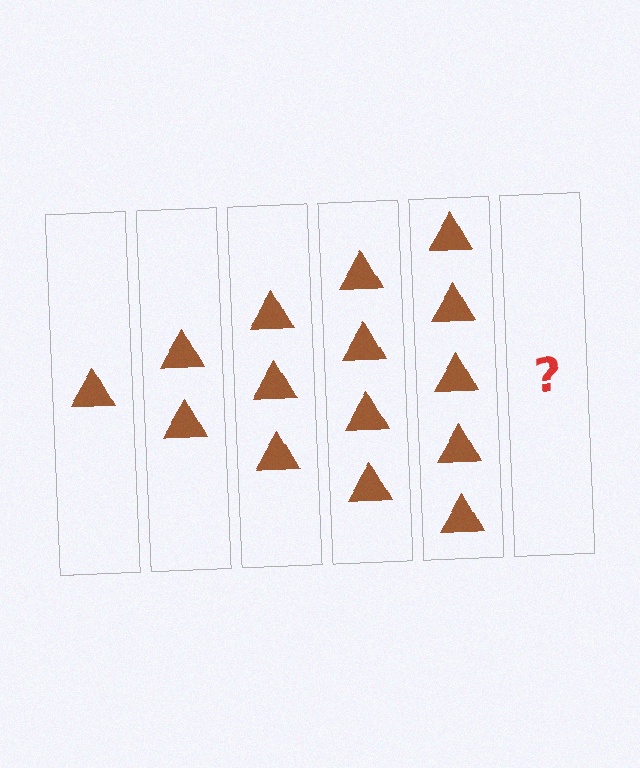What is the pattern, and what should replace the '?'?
The pattern is that each step adds one more triangle. The '?' should be 6 triangles.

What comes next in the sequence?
The next element should be 6 triangles.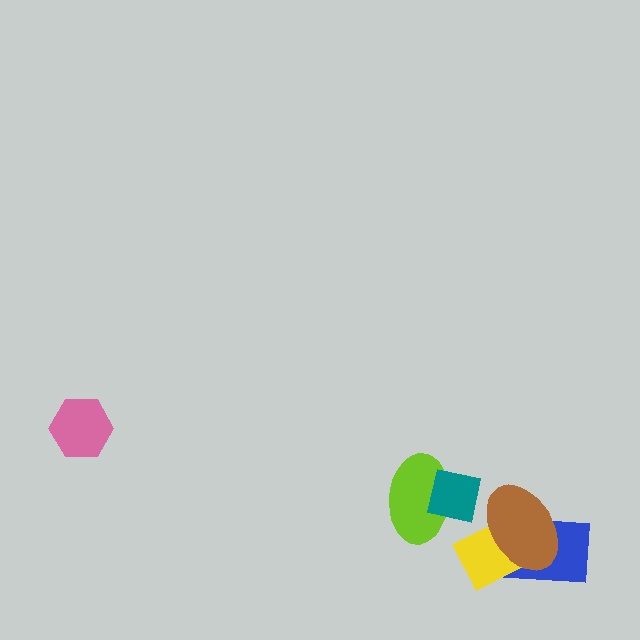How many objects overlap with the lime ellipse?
1 object overlaps with the lime ellipse.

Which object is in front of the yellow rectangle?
The brown ellipse is in front of the yellow rectangle.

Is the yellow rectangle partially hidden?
Yes, it is partially covered by another shape.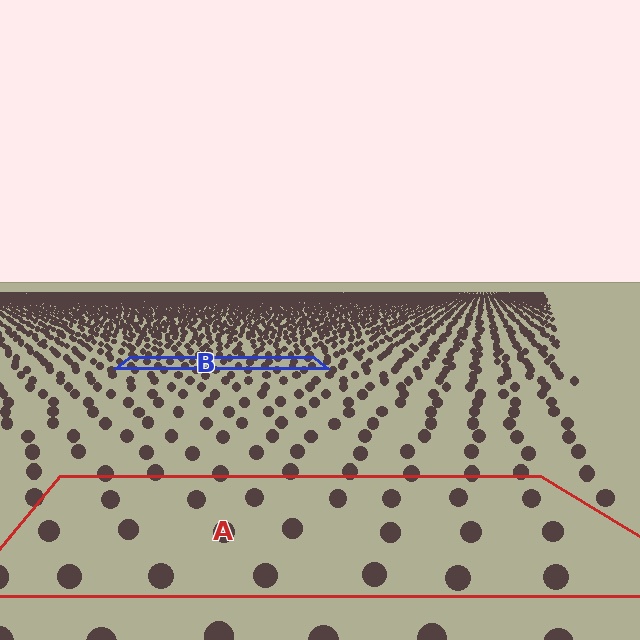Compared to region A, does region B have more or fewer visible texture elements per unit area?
Region B has more texture elements per unit area — they are packed more densely because it is farther away.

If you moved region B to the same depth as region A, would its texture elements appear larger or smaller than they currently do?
They would appear larger. At a closer depth, the same texture elements are projected at a bigger on-screen size.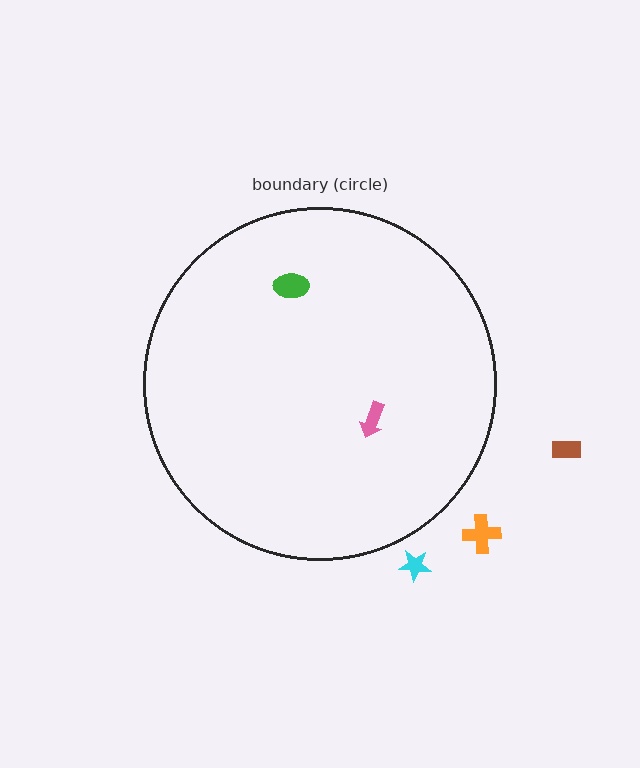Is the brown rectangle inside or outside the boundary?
Outside.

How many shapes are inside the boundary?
2 inside, 3 outside.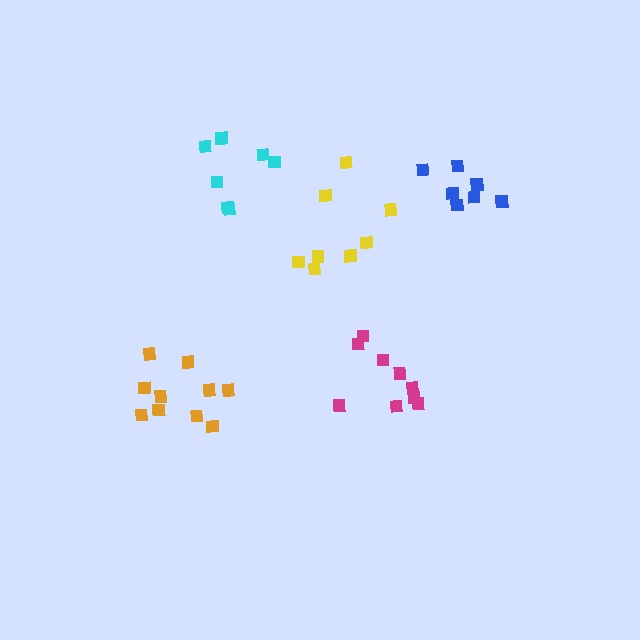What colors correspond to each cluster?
The clusters are colored: cyan, magenta, orange, blue, yellow.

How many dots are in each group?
Group 1: 7 dots, Group 2: 9 dots, Group 3: 10 dots, Group 4: 7 dots, Group 5: 8 dots (41 total).